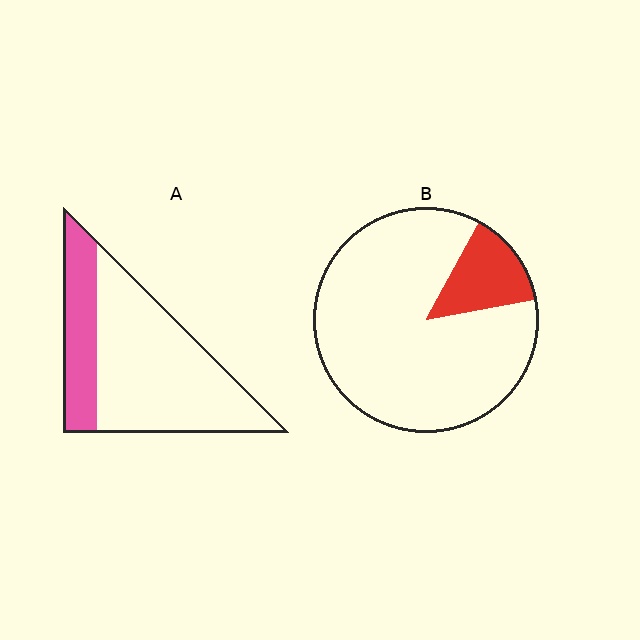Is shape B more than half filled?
No.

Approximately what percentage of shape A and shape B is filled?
A is approximately 30% and B is approximately 15%.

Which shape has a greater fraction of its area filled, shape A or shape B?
Shape A.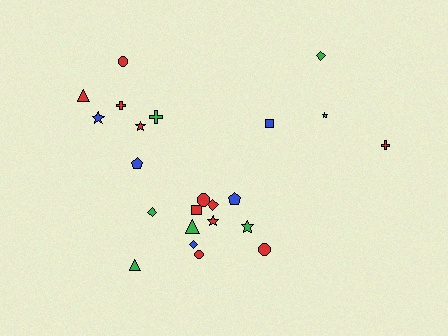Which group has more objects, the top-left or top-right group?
The top-left group.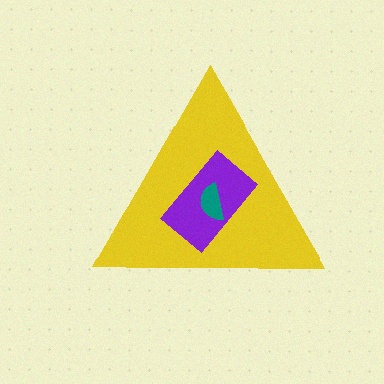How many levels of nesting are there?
3.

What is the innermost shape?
The teal semicircle.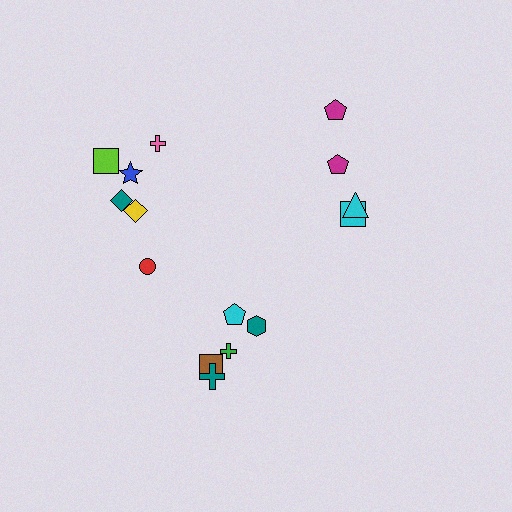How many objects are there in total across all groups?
There are 15 objects.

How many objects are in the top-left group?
There are 6 objects.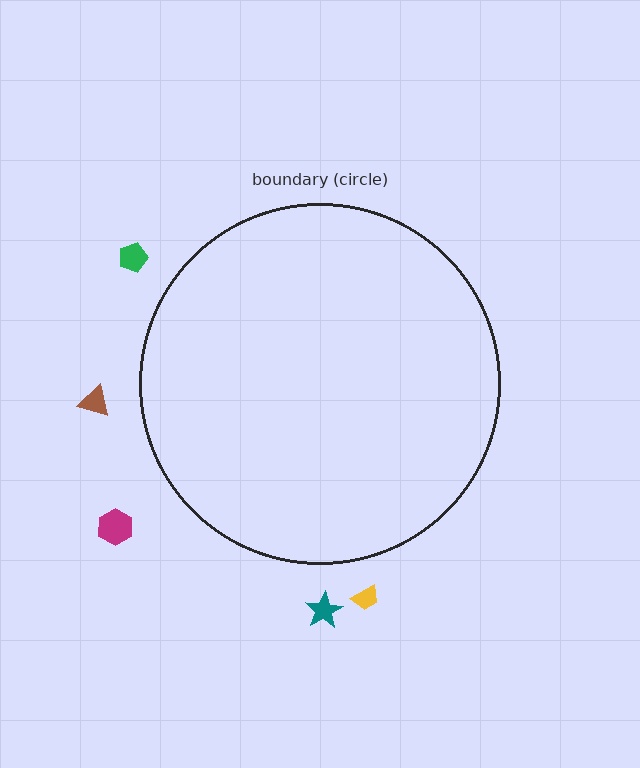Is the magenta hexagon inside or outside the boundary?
Outside.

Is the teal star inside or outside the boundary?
Outside.